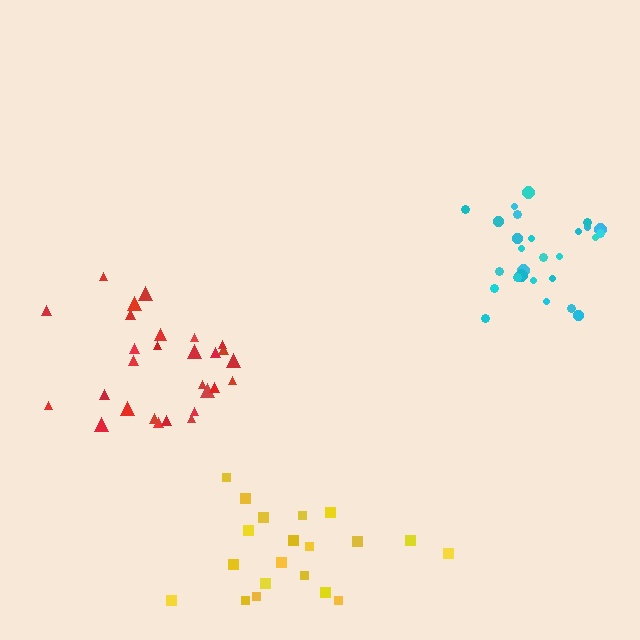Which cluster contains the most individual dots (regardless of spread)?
Red (28).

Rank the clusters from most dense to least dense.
cyan, yellow, red.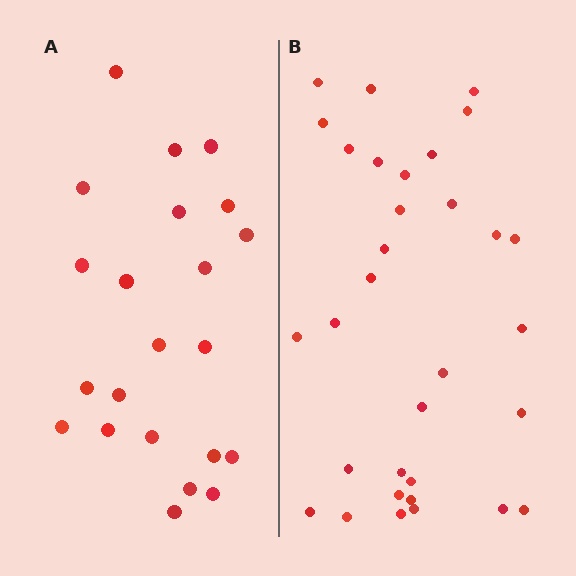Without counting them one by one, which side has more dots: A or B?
Region B (the right region) has more dots.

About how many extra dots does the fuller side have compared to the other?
Region B has roughly 10 or so more dots than region A.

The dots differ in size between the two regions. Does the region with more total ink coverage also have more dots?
No. Region A has more total ink coverage because its dots are larger, but region B actually contains more individual dots. Total area can be misleading — the number of items is what matters here.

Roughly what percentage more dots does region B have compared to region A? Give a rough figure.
About 45% more.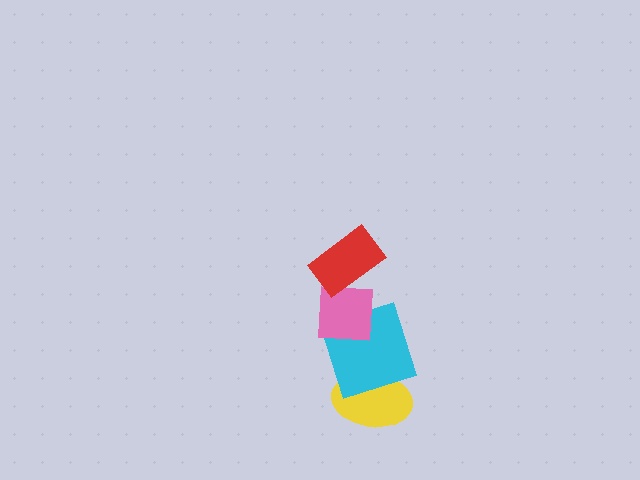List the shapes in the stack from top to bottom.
From top to bottom: the red rectangle, the pink square, the cyan square, the yellow ellipse.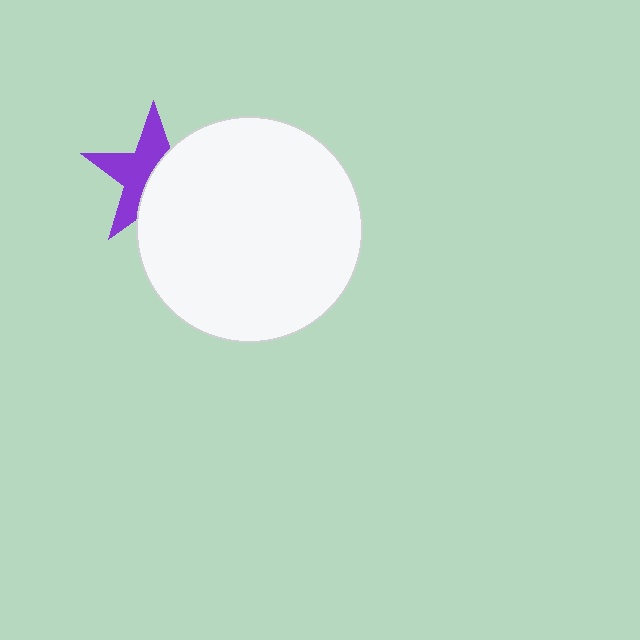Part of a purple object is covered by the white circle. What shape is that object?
It is a star.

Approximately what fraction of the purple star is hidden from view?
Roughly 48% of the purple star is hidden behind the white circle.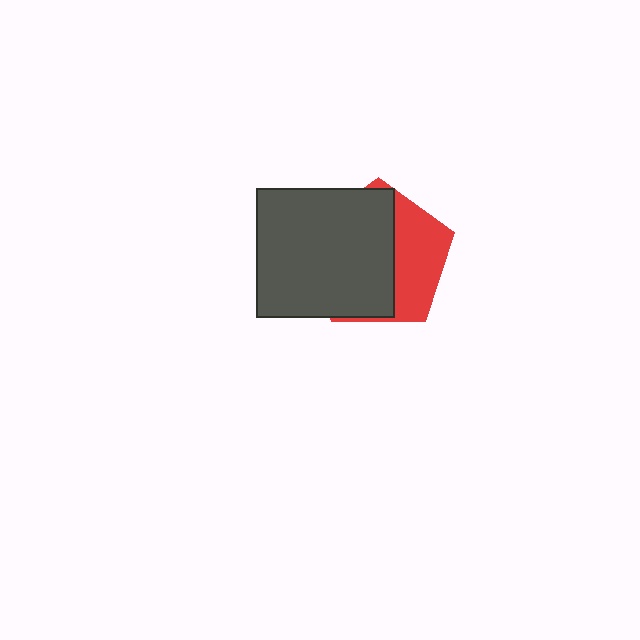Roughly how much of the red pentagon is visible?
A small part of it is visible (roughly 37%).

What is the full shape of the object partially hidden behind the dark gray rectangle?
The partially hidden object is a red pentagon.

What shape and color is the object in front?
The object in front is a dark gray rectangle.